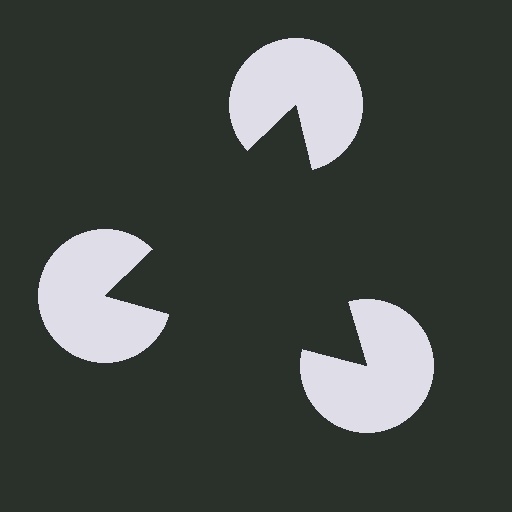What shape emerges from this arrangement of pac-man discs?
An illusory triangle — its edges are inferred from the aligned wedge cuts in the pac-man discs, not physically drawn.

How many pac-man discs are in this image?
There are 3 — one at each vertex of the illusory triangle.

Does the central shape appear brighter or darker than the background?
It typically appears slightly darker than the background, even though no actual brightness change is drawn.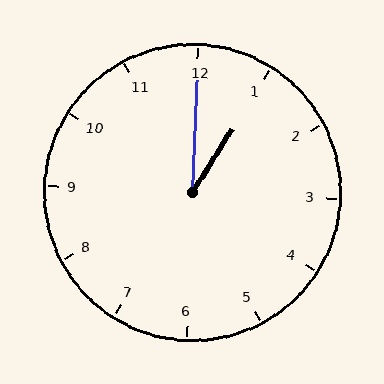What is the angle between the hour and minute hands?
Approximately 30 degrees.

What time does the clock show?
1:00.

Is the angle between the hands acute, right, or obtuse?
It is acute.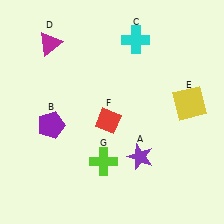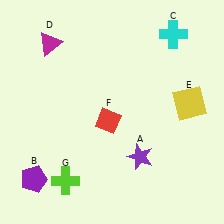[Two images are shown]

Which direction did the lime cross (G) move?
The lime cross (G) moved left.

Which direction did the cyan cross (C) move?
The cyan cross (C) moved right.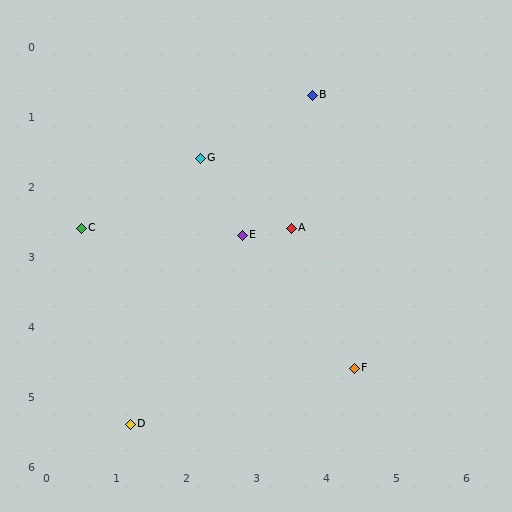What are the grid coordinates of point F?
Point F is at approximately (4.4, 4.6).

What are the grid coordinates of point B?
Point B is at approximately (3.8, 0.7).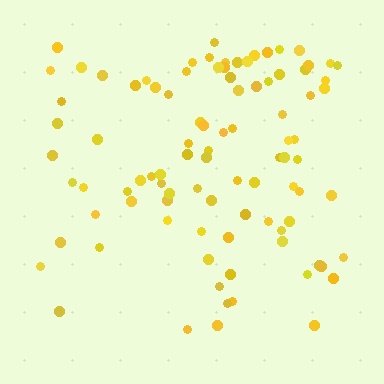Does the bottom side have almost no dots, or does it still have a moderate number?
Still a moderate number, just noticeably fewer than the top.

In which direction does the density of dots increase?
From bottom to top, with the top side densest.